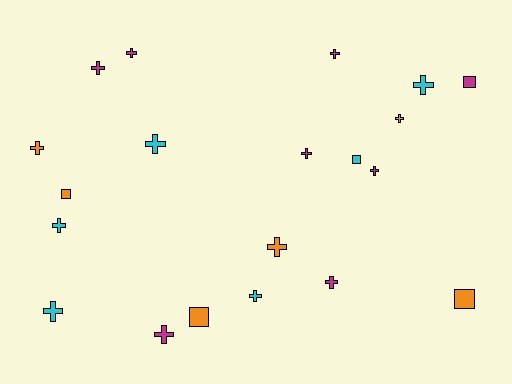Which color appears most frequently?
Magenta, with 8 objects.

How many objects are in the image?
There are 20 objects.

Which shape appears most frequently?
Cross, with 15 objects.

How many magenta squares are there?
There is 1 magenta square.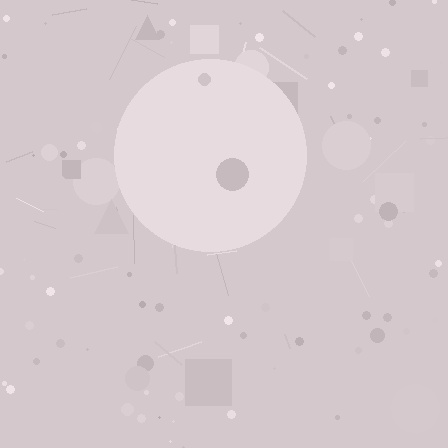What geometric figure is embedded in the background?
A circle is embedded in the background.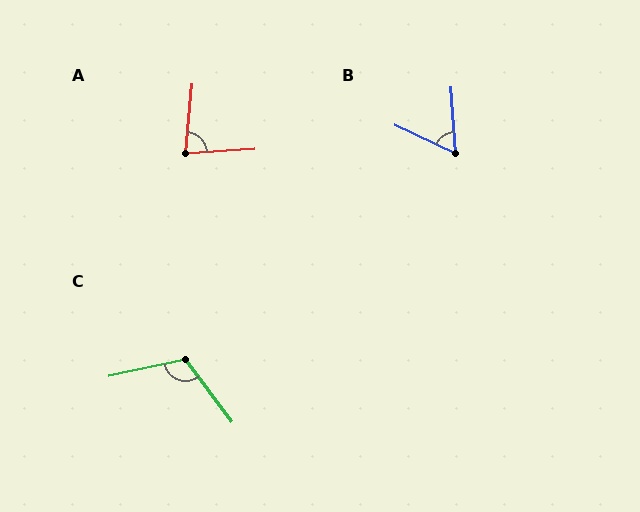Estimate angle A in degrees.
Approximately 81 degrees.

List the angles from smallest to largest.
B (61°), A (81°), C (115°).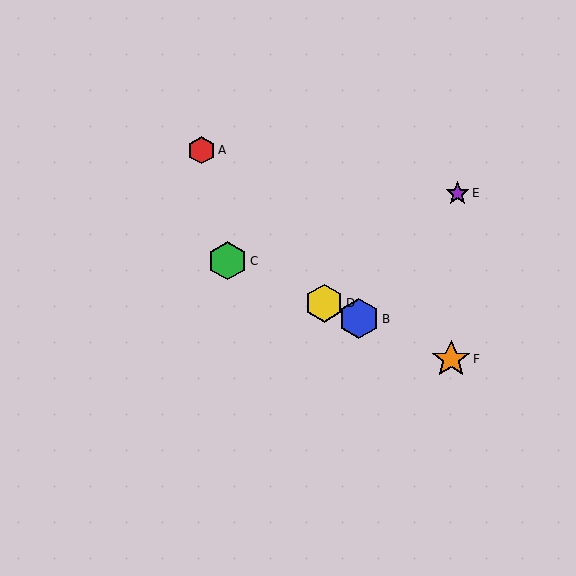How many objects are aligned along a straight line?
4 objects (B, C, D, F) are aligned along a straight line.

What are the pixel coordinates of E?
Object E is at (458, 193).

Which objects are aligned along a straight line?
Objects B, C, D, F are aligned along a straight line.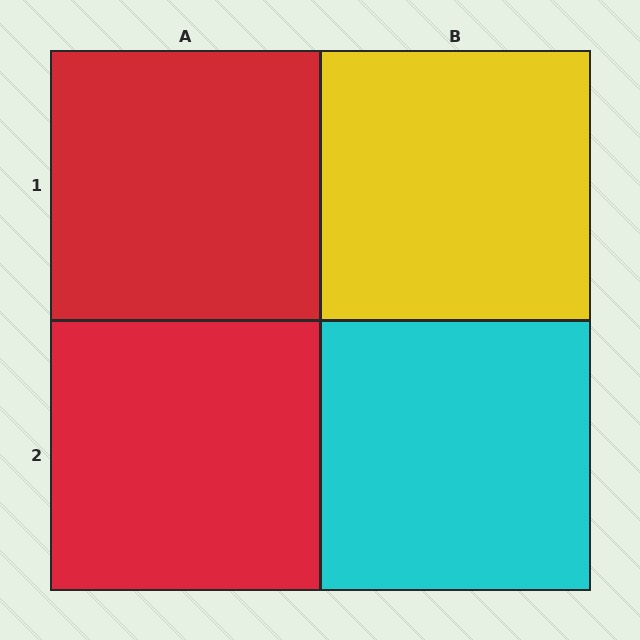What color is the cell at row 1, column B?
Yellow.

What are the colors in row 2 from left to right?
Red, cyan.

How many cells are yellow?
1 cell is yellow.